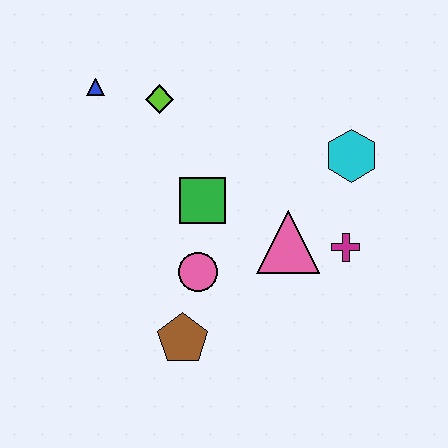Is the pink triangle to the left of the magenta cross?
Yes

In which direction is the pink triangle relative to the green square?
The pink triangle is to the right of the green square.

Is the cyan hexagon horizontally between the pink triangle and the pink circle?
No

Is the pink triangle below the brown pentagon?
No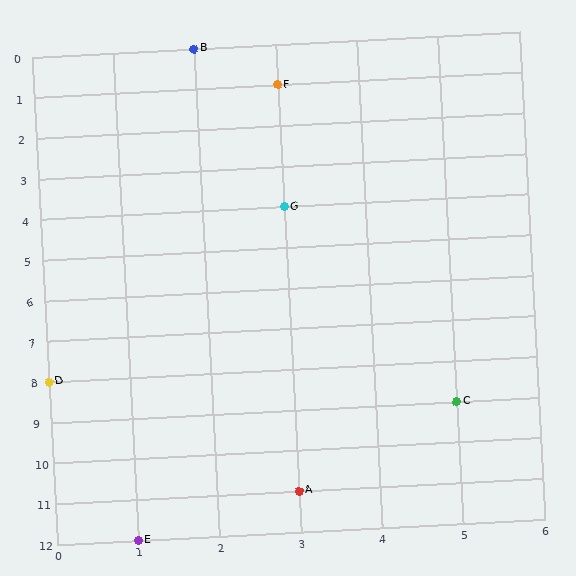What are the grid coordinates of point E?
Point E is at grid coordinates (1, 12).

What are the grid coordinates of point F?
Point F is at grid coordinates (3, 1).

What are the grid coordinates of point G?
Point G is at grid coordinates (3, 4).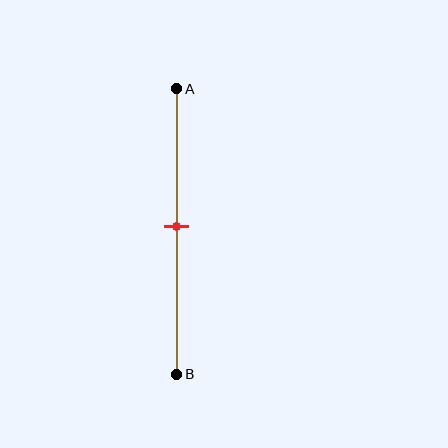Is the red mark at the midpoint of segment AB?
Yes, the mark is approximately at the midpoint.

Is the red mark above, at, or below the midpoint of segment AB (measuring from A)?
The red mark is approximately at the midpoint of segment AB.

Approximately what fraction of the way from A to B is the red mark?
The red mark is approximately 50% of the way from A to B.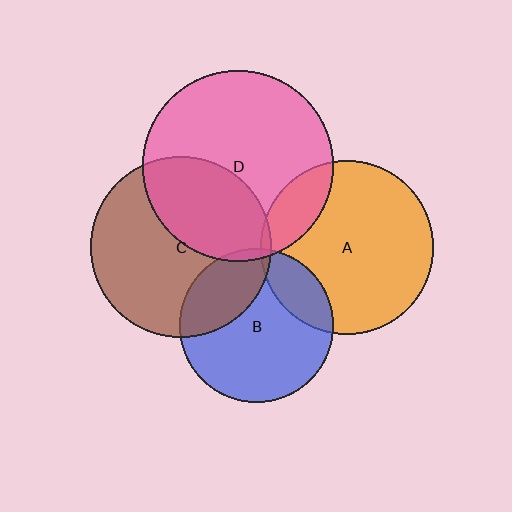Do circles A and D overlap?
Yes.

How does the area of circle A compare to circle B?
Approximately 1.3 times.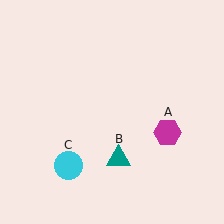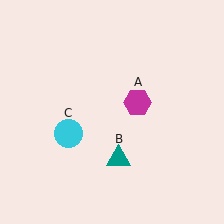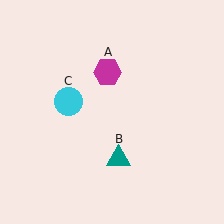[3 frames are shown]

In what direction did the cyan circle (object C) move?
The cyan circle (object C) moved up.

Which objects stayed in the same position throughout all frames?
Teal triangle (object B) remained stationary.